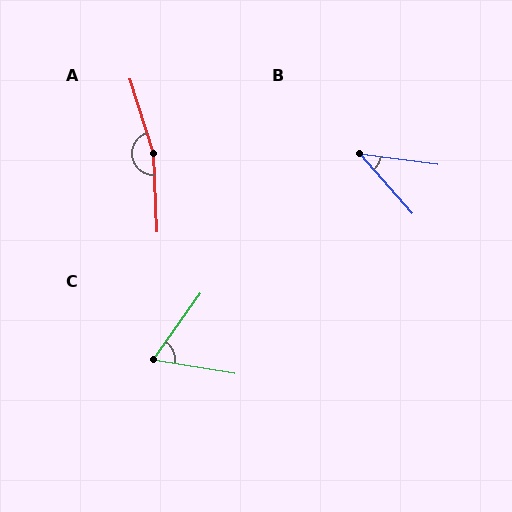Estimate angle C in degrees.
Approximately 64 degrees.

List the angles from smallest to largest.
B (41°), C (64°), A (165°).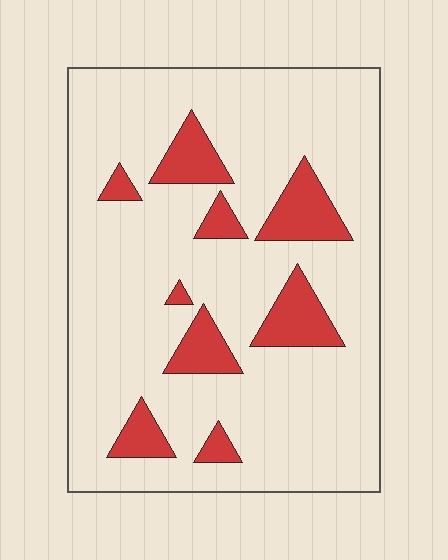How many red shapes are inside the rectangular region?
9.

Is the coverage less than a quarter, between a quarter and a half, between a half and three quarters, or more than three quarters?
Less than a quarter.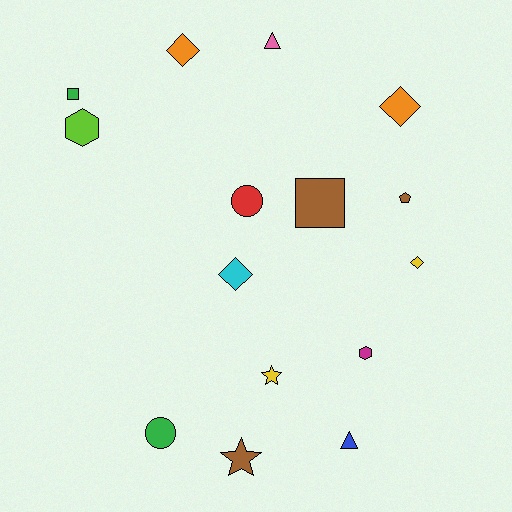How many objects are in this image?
There are 15 objects.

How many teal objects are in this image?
There are no teal objects.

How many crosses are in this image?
There are no crosses.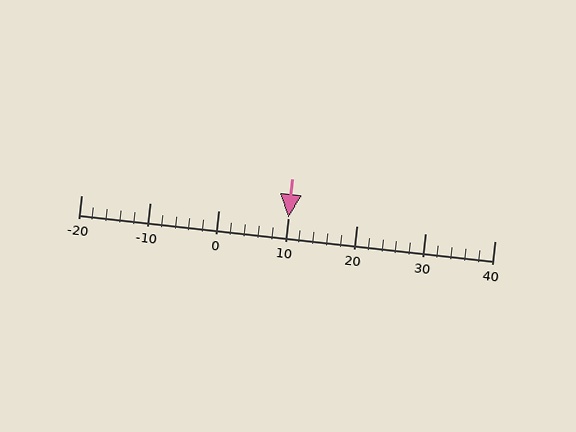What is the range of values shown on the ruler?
The ruler shows values from -20 to 40.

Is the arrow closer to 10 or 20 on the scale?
The arrow is closer to 10.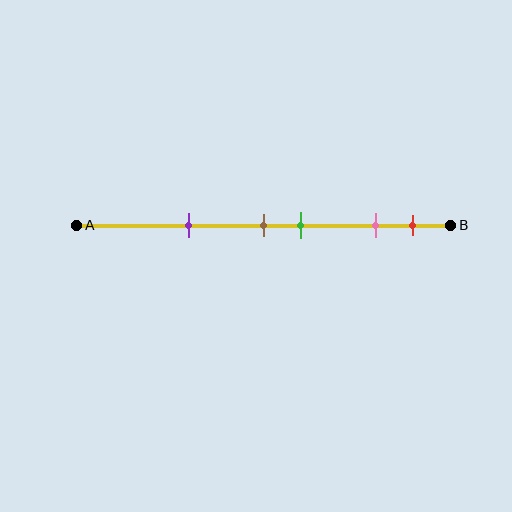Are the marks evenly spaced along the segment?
No, the marks are not evenly spaced.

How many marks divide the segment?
There are 5 marks dividing the segment.